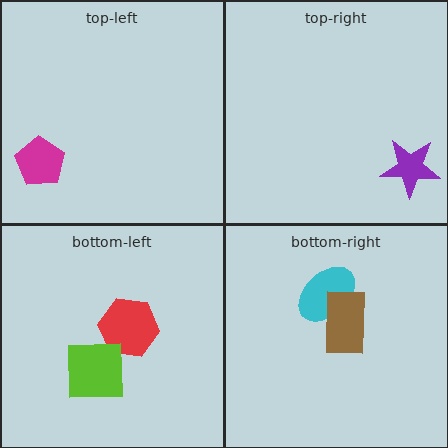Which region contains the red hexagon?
The bottom-left region.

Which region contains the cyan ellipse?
The bottom-right region.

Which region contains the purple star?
The top-right region.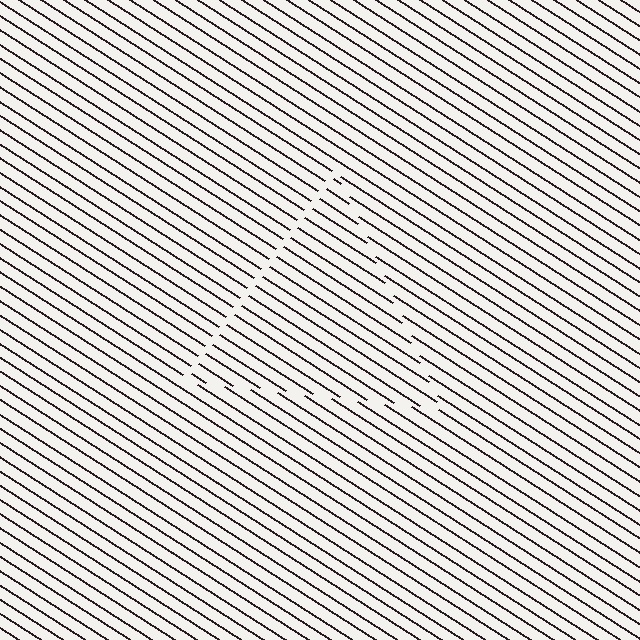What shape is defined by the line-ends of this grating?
An illusory triangle. The interior of the shape contains the same grating, shifted by half a period — the contour is defined by the phase discontinuity where line-ends from the inner and outer gratings abut.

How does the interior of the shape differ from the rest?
The interior of the shape contains the same grating, shifted by half a period — the contour is defined by the phase discontinuity where line-ends from the inner and outer gratings abut.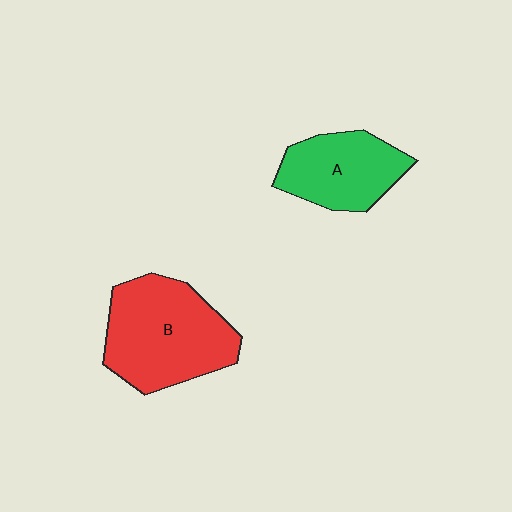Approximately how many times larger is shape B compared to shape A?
Approximately 1.5 times.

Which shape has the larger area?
Shape B (red).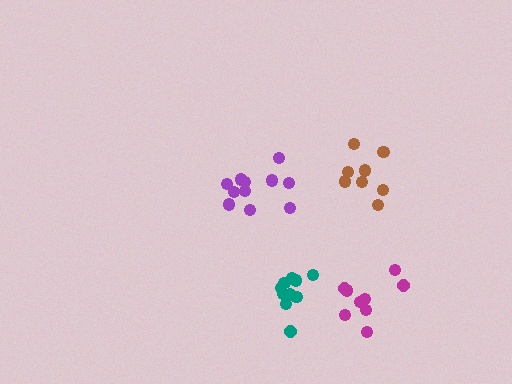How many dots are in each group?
Group 1: 8 dots, Group 2: 10 dots, Group 3: 11 dots, Group 4: 9 dots (38 total).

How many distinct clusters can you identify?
There are 4 distinct clusters.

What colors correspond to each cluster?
The clusters are colored: brown, teal, purple, magenta.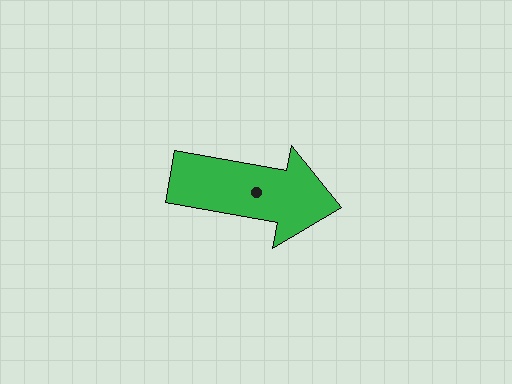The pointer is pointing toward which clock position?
Roughly 3 o'clock.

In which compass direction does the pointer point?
East.